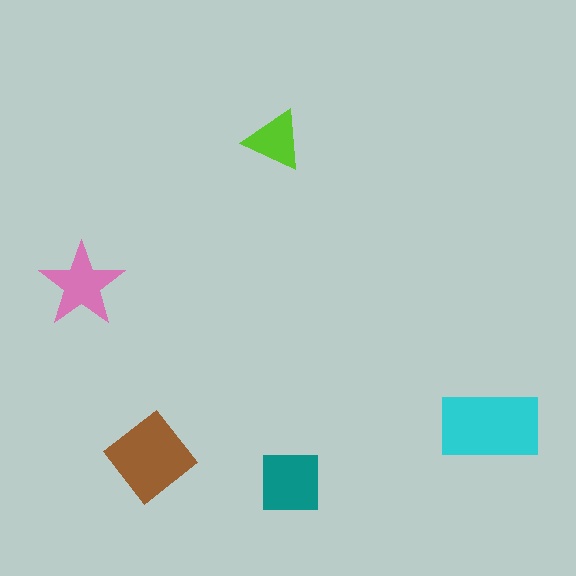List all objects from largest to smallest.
The cyan rectangle, the brown diamond, the teal square, the pink star, the lime triangle.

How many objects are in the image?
There are 5 objects in the image.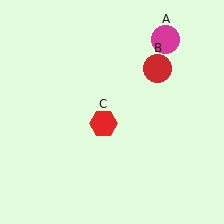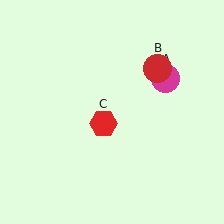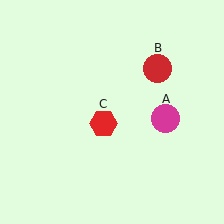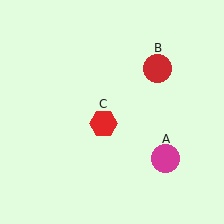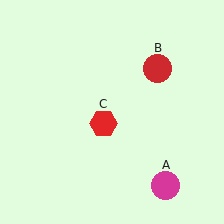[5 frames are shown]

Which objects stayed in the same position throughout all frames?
Red circle (object B) and red hexagon (object C) remained stationary.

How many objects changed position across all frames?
1 object changed position: magenta circle (object A).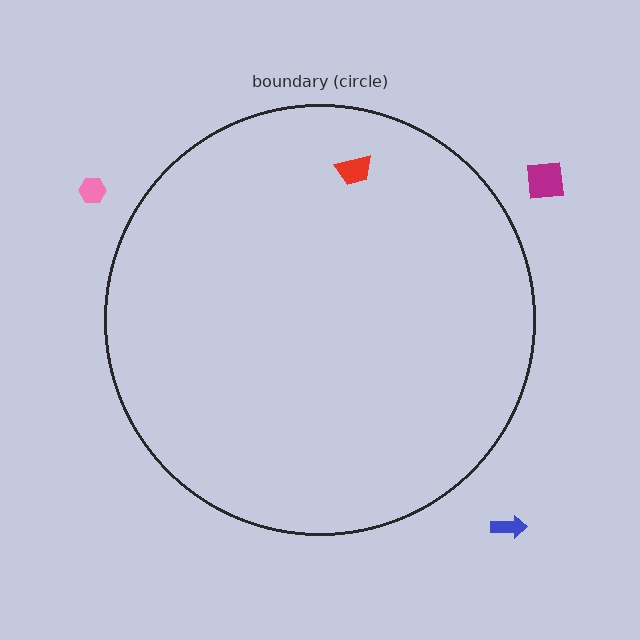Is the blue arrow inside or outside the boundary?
Outside.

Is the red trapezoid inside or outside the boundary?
Inside.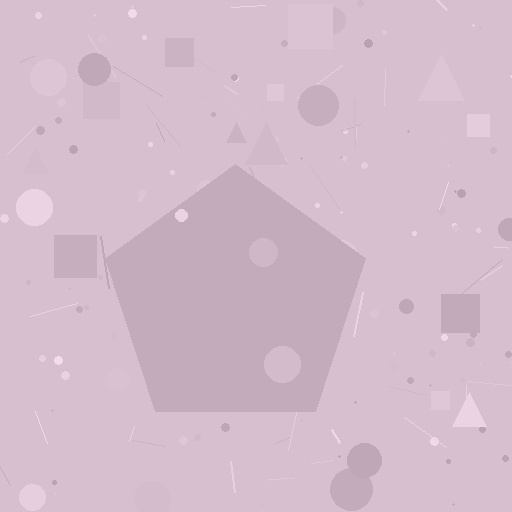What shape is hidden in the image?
A pentagon is hidden in the image.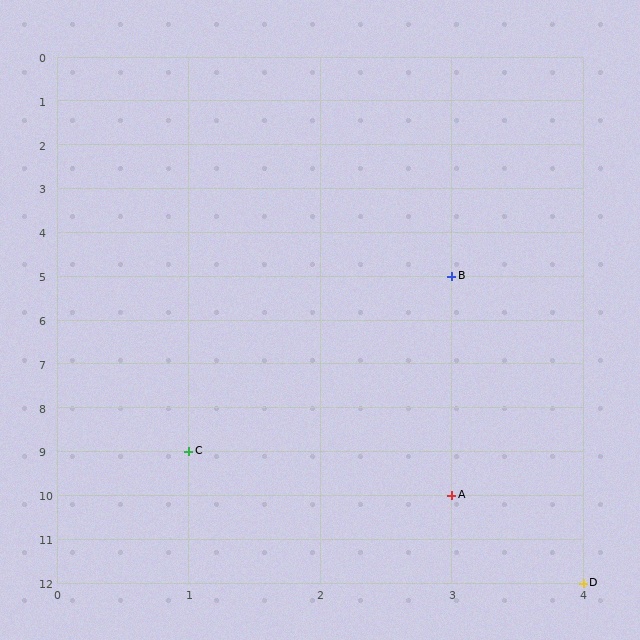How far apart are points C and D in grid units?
Points C and D are 3 columns and 3 rows apart (about 4.2 grid units diagonally).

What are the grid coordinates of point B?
Point B is at grid coordinates (3, 5).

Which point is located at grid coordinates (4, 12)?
Point D is at (4, 12).